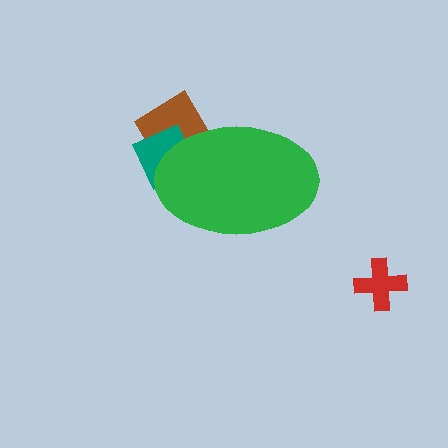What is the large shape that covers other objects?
A green ellipse.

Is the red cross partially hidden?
No, the red cross is fully visible.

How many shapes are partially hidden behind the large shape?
2 shapes are partially hidden.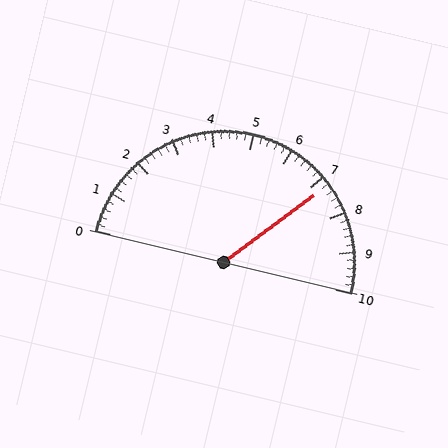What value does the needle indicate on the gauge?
The needle indicates approximately 7.2.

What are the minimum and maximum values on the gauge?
The gauge ranges from 0 to 10.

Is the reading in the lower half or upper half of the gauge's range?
The reading is in the upper half of the range (0 to 10).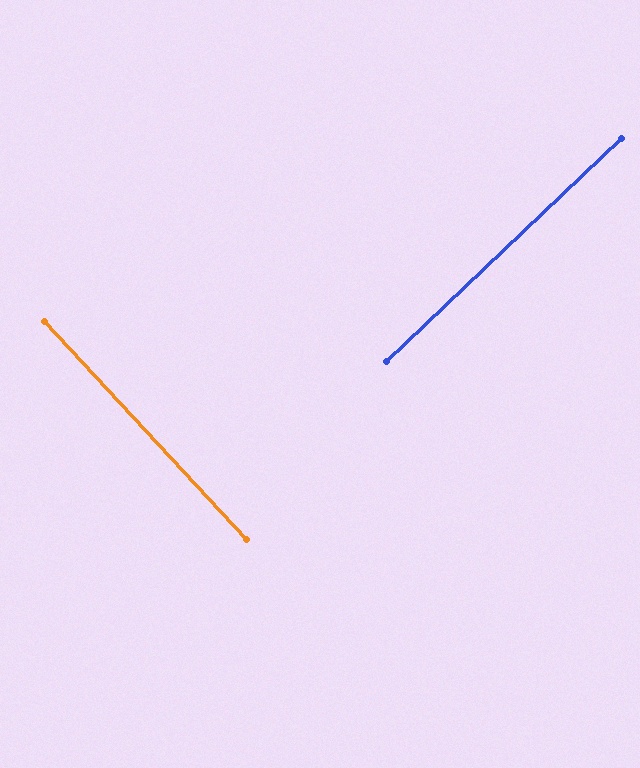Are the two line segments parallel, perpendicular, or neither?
Perpendicular — they meet at approximately 89°.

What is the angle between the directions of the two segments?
Approximately 89 degrees.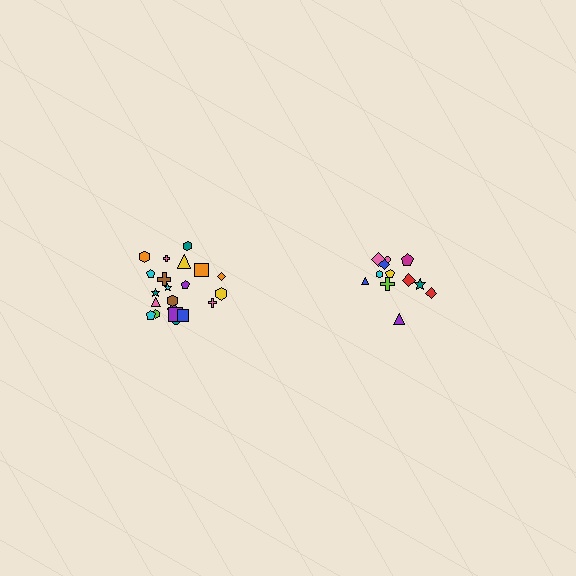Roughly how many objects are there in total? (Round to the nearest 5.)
Roughly 35 objects in total.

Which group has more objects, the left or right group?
The left group.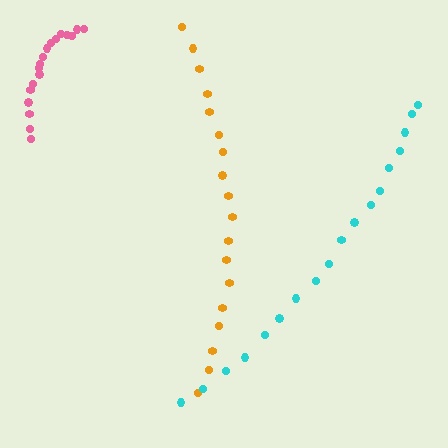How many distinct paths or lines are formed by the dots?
There are 3 distinct paths.